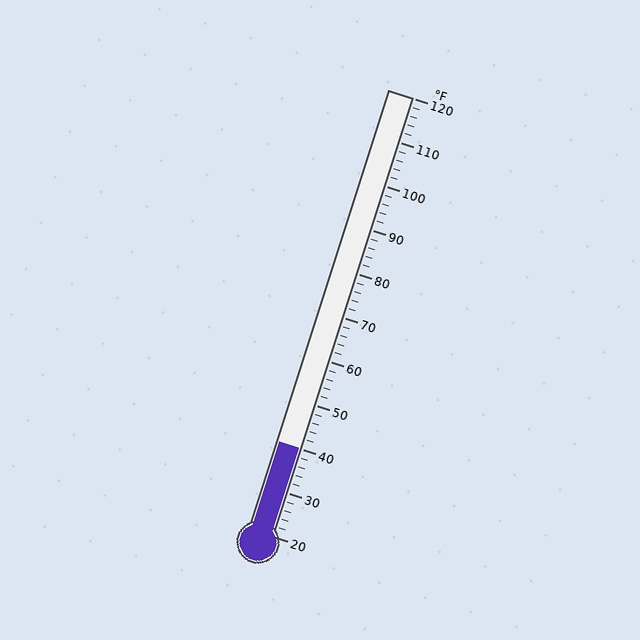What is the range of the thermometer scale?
The thermometer scale ranges from 20°F to 120°F.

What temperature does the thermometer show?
The thermometer shows approximately 40°F.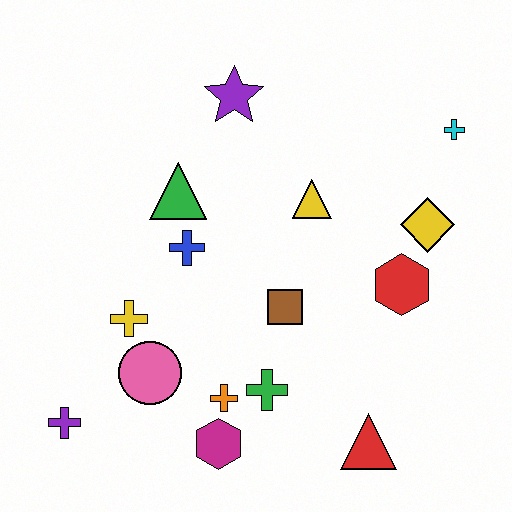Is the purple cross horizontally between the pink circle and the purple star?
No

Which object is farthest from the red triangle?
The purple star is farthest from the red triangle.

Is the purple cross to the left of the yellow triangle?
Yes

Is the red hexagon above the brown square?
Yes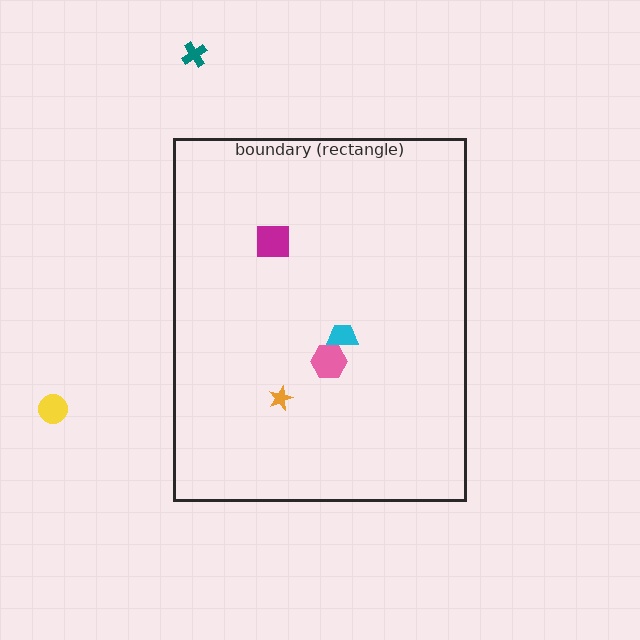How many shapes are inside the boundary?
4 inside, 2 outside.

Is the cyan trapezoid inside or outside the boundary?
Inside.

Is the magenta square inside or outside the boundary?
Inside.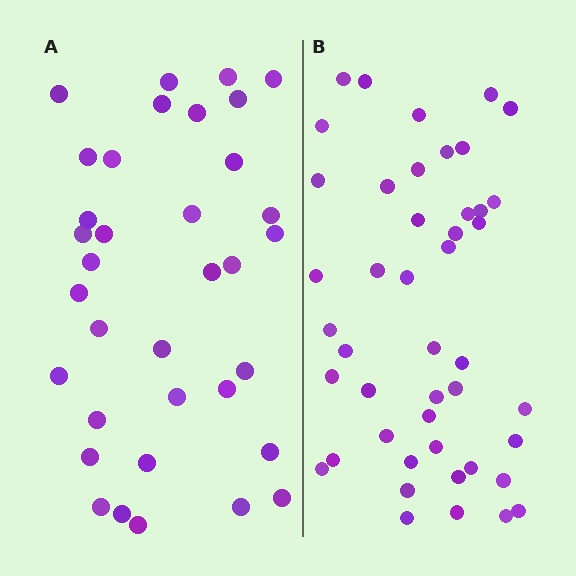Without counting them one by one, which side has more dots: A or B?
Region B (the right region) has more dots.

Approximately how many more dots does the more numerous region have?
Region B has roughly 10 or so more dots than region A.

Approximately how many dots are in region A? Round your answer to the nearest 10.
About 40 dots. (The exact count is 35, which rounds to 40.)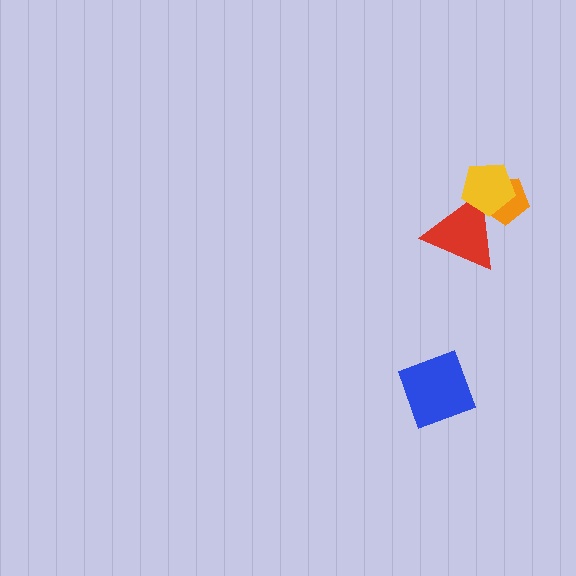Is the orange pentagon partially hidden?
Yes, it is partially covered by another shape.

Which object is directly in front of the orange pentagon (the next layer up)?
The red triangle is directly in front of the orange pentagon.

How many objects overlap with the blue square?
0 objects overlap with the blue square.